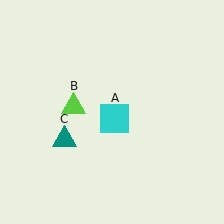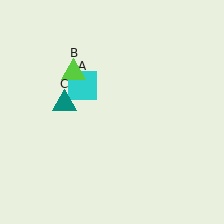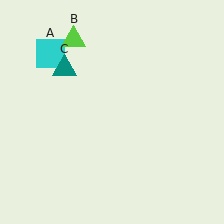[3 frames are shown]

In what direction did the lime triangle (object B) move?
The lime triangle (object B) moved up.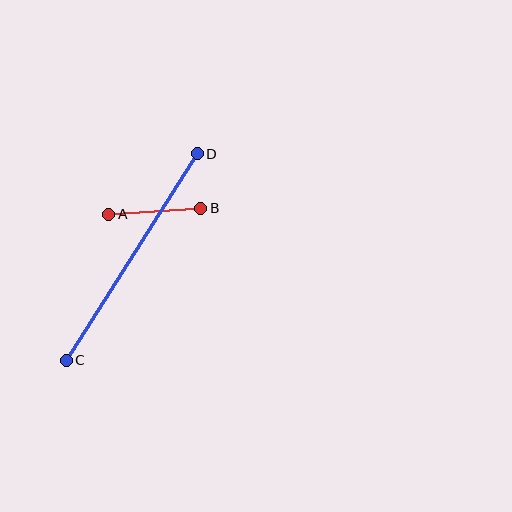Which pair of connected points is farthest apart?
Points C and D are farthest apart.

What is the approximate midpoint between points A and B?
The midpoint is at approximately (155, 211) pixels.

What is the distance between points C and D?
The distance is approximately 244 pixels.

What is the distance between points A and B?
The distance is approximately 92 pixels.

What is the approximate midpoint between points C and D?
The midpoint is at approximately (132, 257) pixels.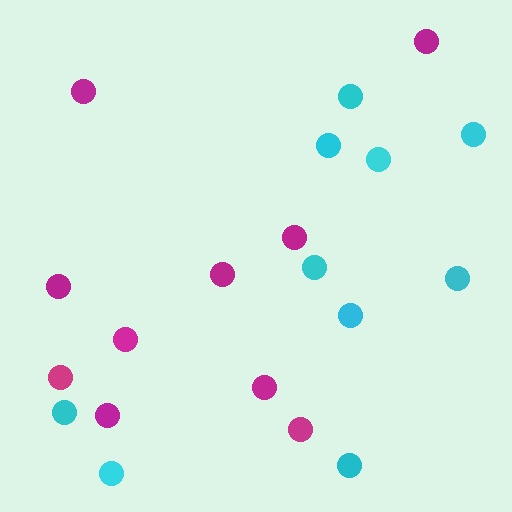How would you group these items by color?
There are 2 groups: one group of cyan circles (10) and one group of magenta circles (10).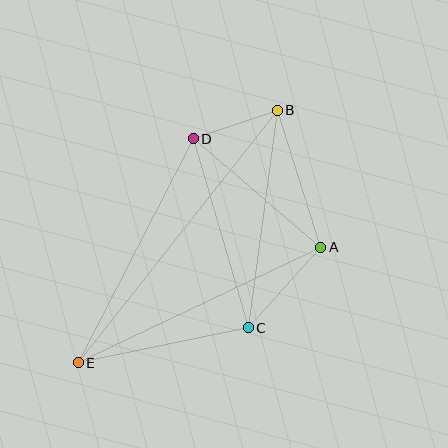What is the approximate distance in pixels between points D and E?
The distance between D and E is approximately 252 pixels.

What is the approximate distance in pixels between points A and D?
The distance between A and D is approximately 168 pixels.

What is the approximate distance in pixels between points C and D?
The distance between C and D is approximately 197 pixels.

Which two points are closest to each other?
Points B and D are closest to each other.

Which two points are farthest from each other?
Points B and E are farthest from each other.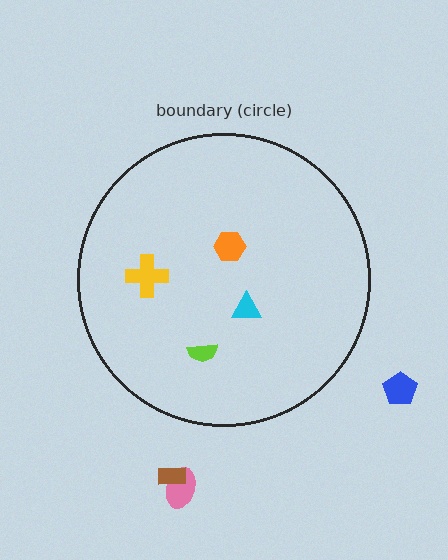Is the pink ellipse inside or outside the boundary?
Outside.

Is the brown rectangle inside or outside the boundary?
Outside.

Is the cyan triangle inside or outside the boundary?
Inside.